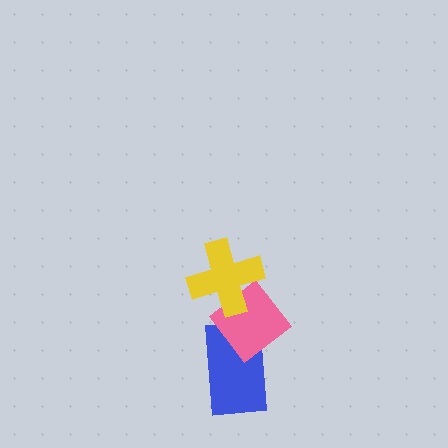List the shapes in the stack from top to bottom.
From top to bottom: the yellow cross, the pink diamond, the blue rectangle.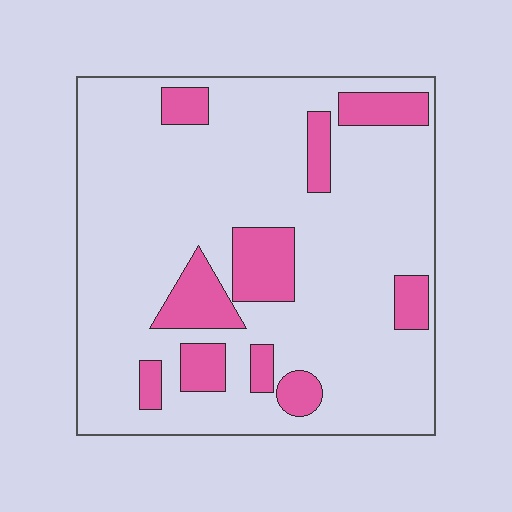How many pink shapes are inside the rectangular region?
10.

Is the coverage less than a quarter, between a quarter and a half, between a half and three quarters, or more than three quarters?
Less than a quarter.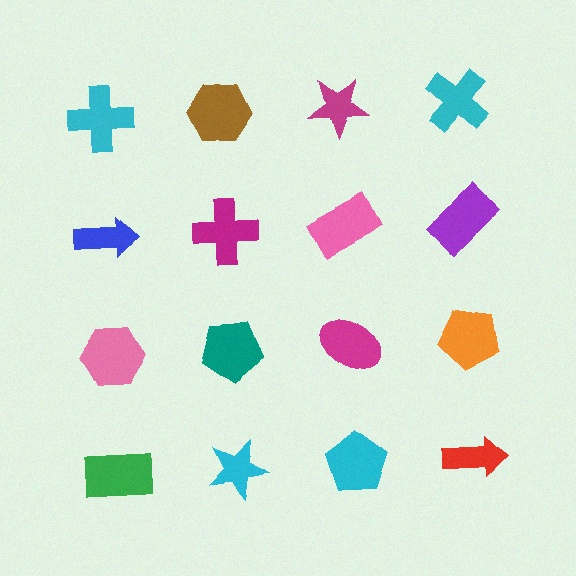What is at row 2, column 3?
A pink rectangle.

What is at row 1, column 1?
A cyan cross.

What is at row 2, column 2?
A magenta cross.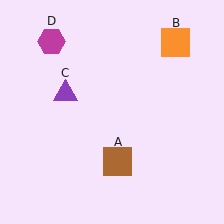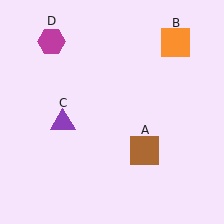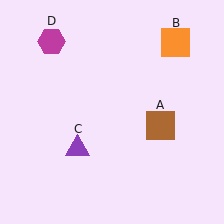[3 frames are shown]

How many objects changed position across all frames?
2 objects changed position: brown square (object A), purple triangle (object C).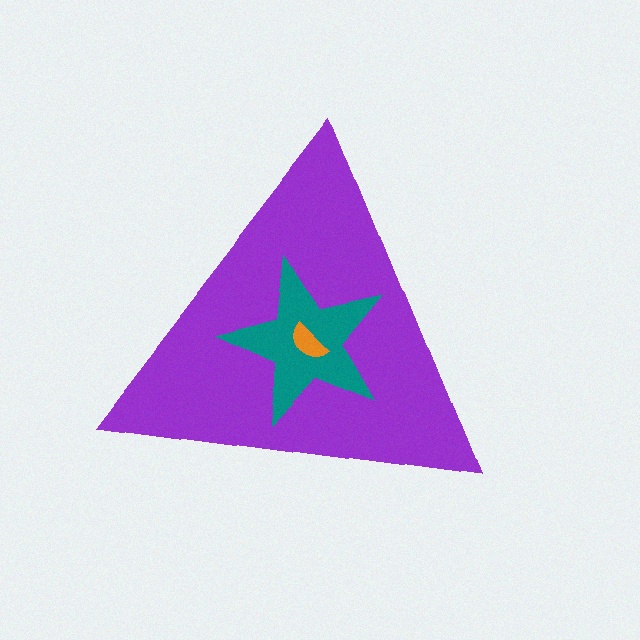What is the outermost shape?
The purple triangle.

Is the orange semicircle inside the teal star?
Yes.